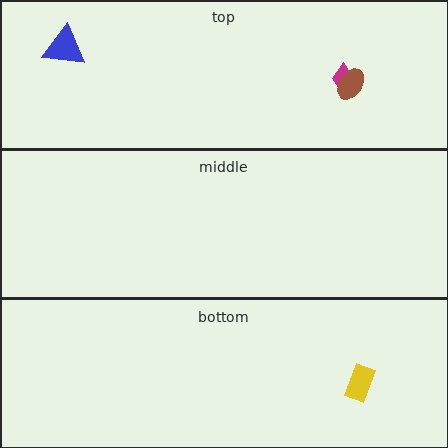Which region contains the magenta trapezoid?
The top region.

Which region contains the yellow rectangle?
The bottom region.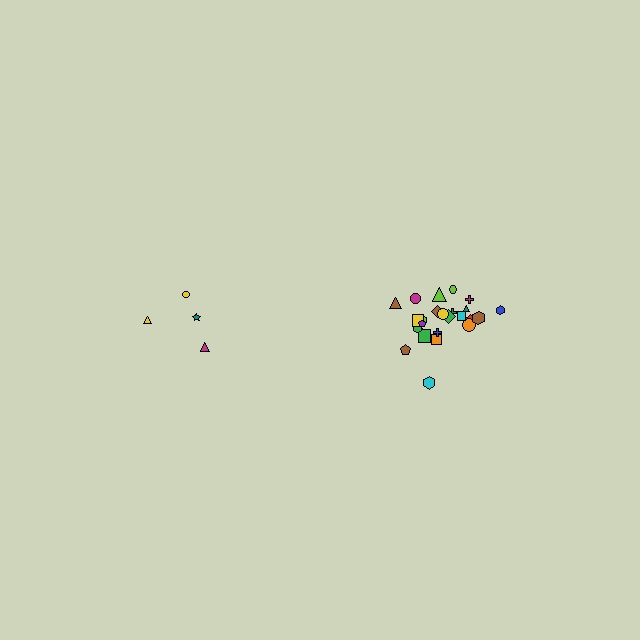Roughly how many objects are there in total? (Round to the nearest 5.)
Roughly 30 objects in total.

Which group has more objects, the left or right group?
The right group.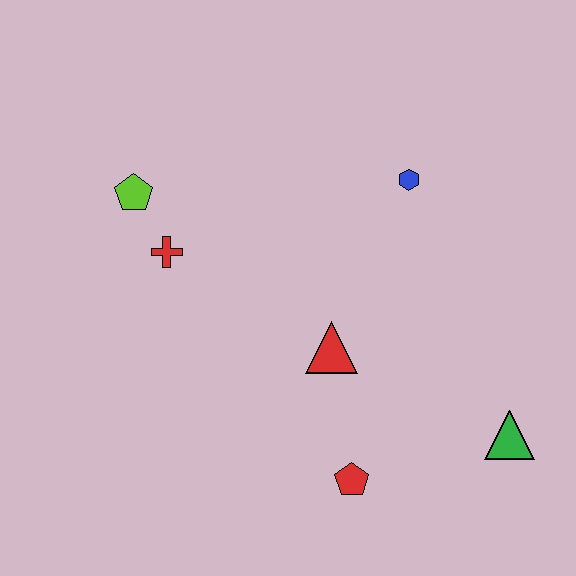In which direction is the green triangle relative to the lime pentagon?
The green triangle is to the right of the lime pentagon.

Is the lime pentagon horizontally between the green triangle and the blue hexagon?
No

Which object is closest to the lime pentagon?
The red cross is closest to the lime pentagon.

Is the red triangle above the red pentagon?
Yes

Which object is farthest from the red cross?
The green triangle is farthest from the red cross.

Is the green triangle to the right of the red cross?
Yes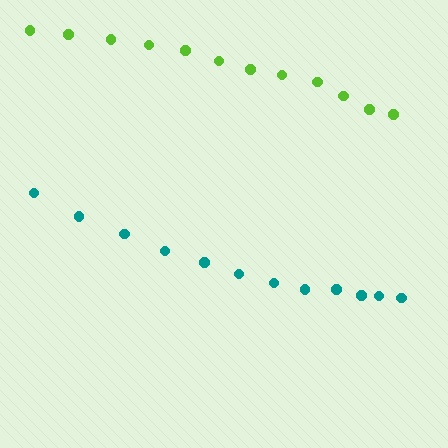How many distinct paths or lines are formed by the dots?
There are 2 distinct paths.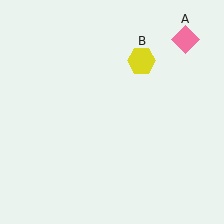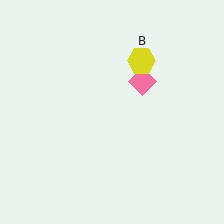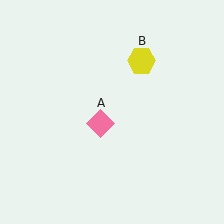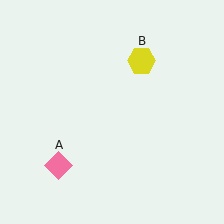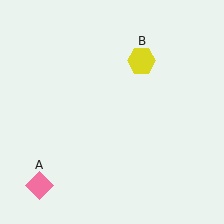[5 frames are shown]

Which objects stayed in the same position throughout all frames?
Yellow hexagon (object B) remained stationary.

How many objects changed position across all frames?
1 object changed position: pink diamond (object A).